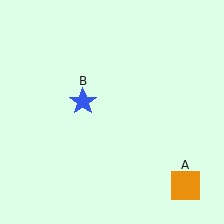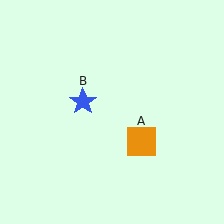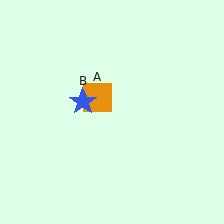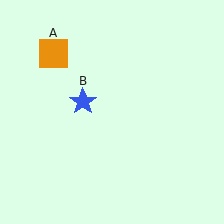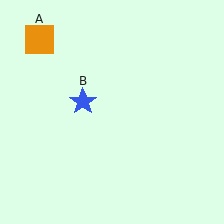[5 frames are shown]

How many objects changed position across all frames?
1 object changed position: orange square (object A).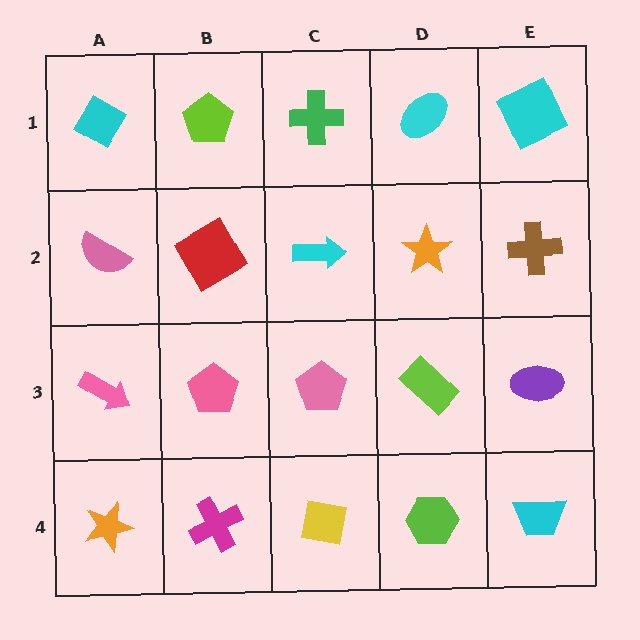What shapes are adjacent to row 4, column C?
A pink pentagon (row 3, column C), a magenta cross (row 4, column B), a lime hexagon (row 4, column D).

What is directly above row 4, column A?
A pink arrow.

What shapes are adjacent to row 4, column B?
A pink pentagon (row 3, column B), an orange star (row 4, column A), a yellow square (row 4, column C).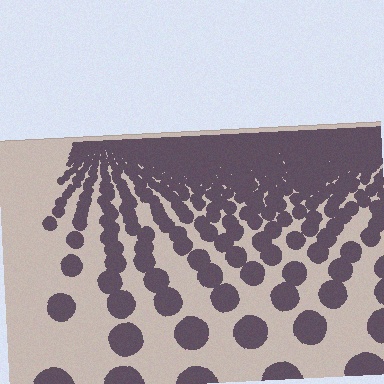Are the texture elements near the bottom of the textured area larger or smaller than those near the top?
Larger. Near the bottom, elements are closer to the viewer and appear at a bigger on-screen size.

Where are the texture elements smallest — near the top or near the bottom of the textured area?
Near the top.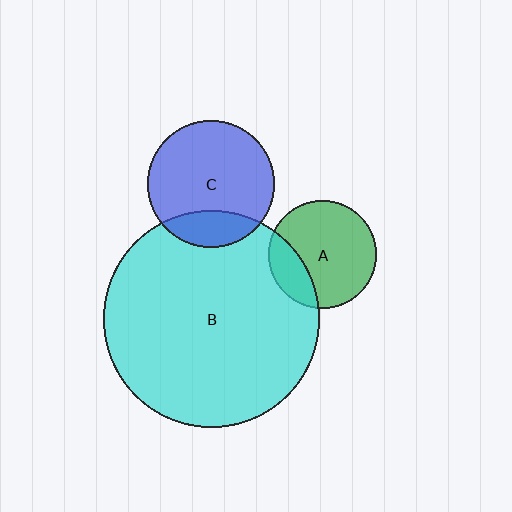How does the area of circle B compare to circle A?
Approximately 4.0 times.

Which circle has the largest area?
Circle B (cyan).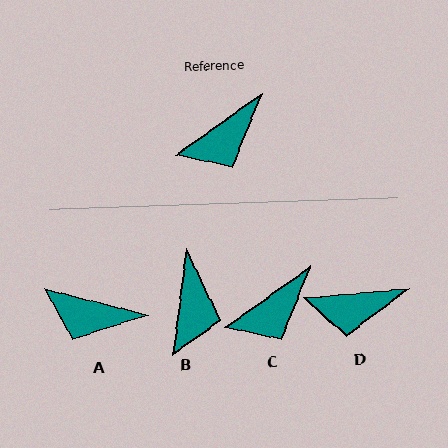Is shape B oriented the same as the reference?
No, it is off by about 47 degrees.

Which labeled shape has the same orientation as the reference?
C.